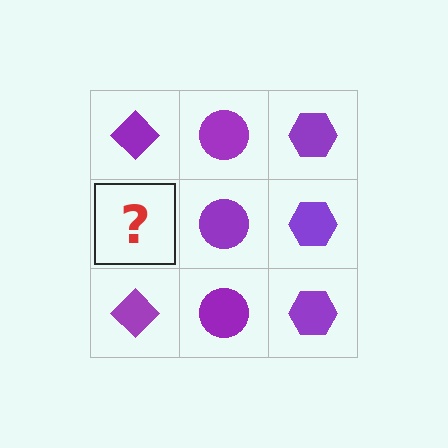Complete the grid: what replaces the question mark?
The question mark should be replaced with a purple diamond.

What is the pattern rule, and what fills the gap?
The rule is that each column has a consistent shape. The gap should be filled with a purple diamond.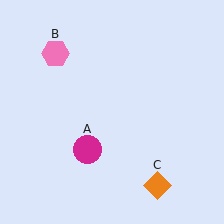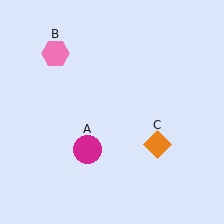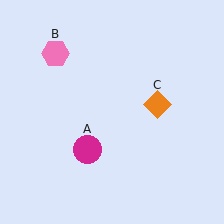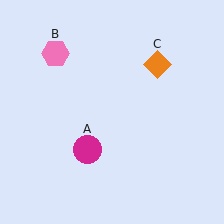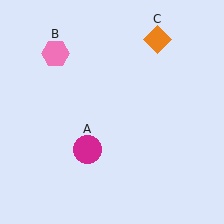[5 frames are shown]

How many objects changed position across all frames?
1 object changed position: orange diamond (object C).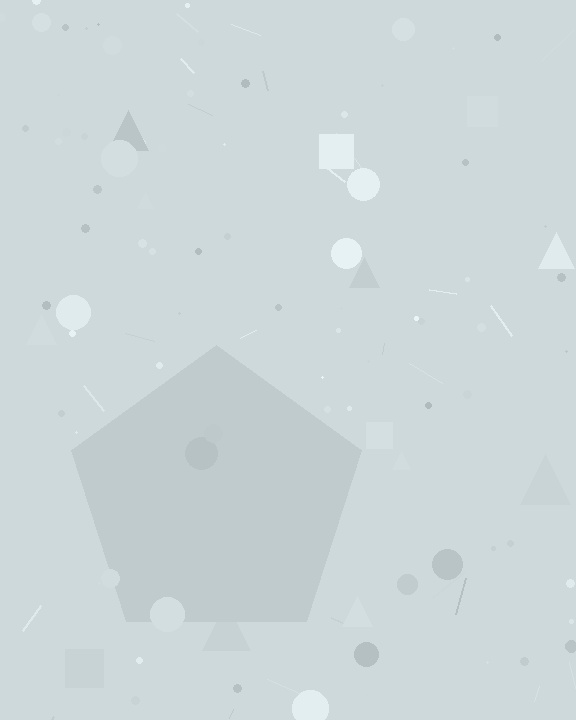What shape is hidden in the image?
A pentagon is hidden in the image.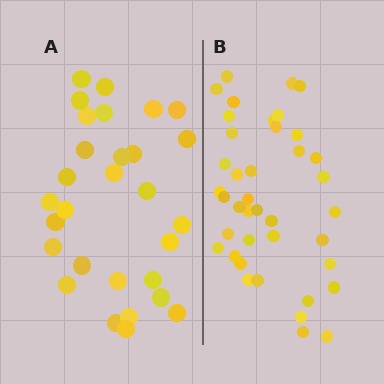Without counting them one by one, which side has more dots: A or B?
Region B (the right region) has more dots.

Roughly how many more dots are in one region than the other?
Region B has roughly 12 or so more dots than region A.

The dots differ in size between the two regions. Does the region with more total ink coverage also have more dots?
No. Region A has more total ink coverage because its dots are larger, but region B actually contains more individual dots. Total area can be misleading — the number of items is what matters here.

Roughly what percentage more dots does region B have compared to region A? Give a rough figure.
About 40% more.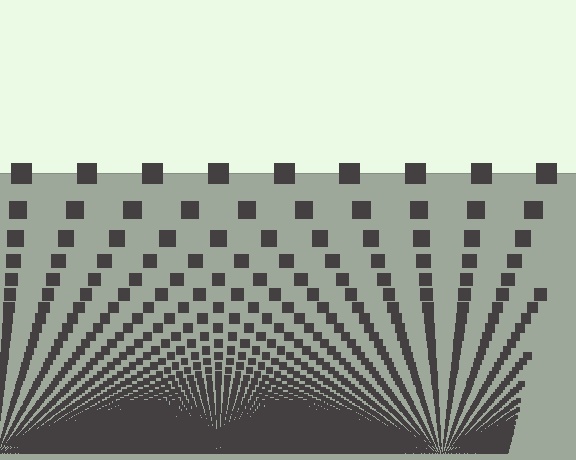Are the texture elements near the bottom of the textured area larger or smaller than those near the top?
Smaller. The gradient is inverted — elements near the bottom are smaller and denser.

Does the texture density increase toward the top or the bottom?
Density increases toward the bottom.